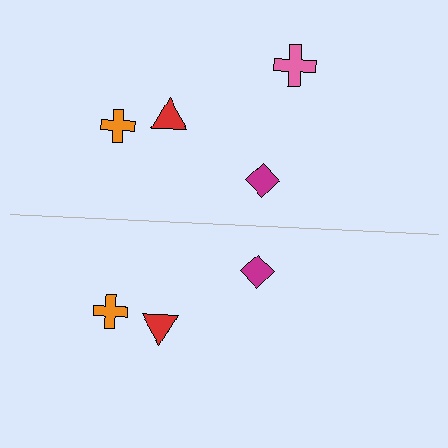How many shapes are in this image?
There are 7 shapes in this image.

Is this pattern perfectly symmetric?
No, the pattern is not perfectly symmetric. A pink cross is missing from the bottom side.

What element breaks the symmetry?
A pink cross is missing from the bottom side.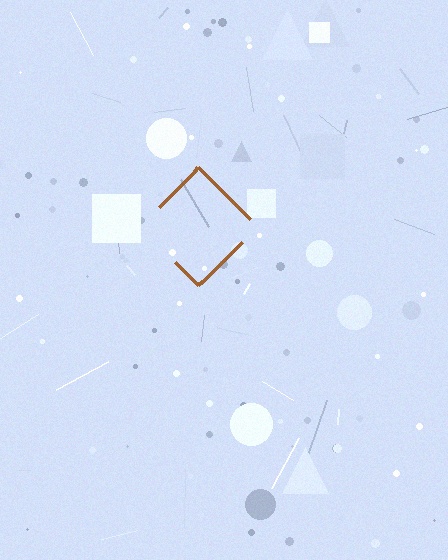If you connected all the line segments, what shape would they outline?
They would outline a diamond.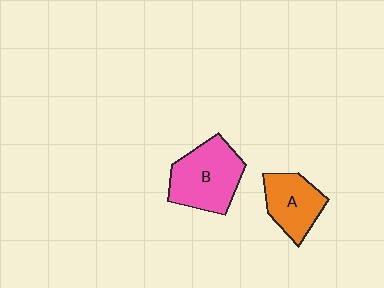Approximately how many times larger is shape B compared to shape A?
Approximately 1.4 times.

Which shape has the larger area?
Shape B (pink).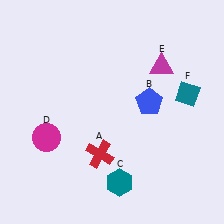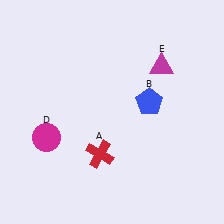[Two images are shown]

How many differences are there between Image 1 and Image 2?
There are 2 differences between the two images.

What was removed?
The teal diamond (F), the teal hexagon (C) were removed in Image 2.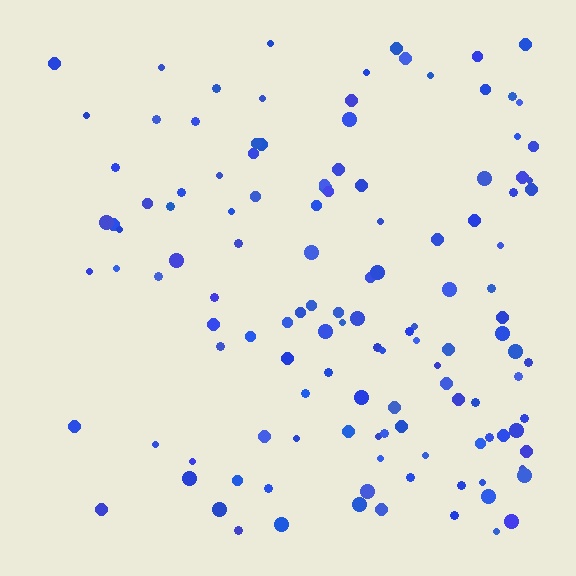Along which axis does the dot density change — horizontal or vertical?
Horizontal.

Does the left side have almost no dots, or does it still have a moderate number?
Still a moderate number, just noticeably fewer than the right.